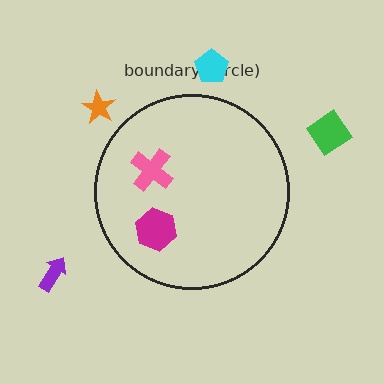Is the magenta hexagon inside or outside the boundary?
Inside.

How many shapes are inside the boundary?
2 inside, 4 outside.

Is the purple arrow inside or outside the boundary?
Outside.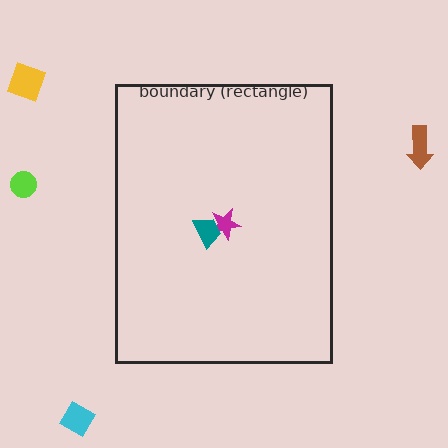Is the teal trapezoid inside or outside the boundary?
Inside.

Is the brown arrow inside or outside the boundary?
Outside.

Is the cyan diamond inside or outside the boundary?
Outside.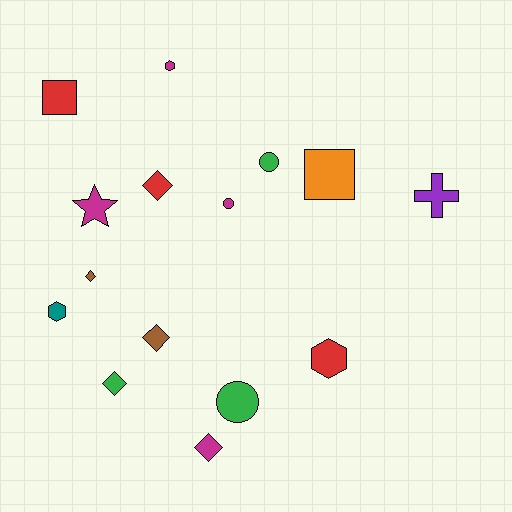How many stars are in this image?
There is 1 star.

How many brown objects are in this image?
There are 2 brown objects.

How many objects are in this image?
There are 15 objects.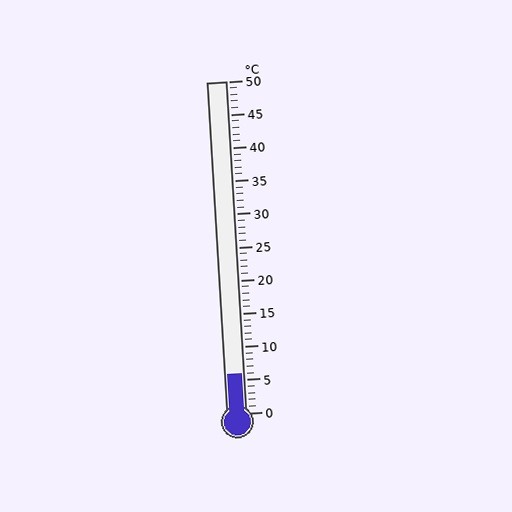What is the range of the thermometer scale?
The thermometer scale ranges from 0°C to 50°C.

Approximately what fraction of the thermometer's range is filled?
The thermometer is filled to approximately 10% of its range.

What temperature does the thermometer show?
The thermometer shows approximately 6°C.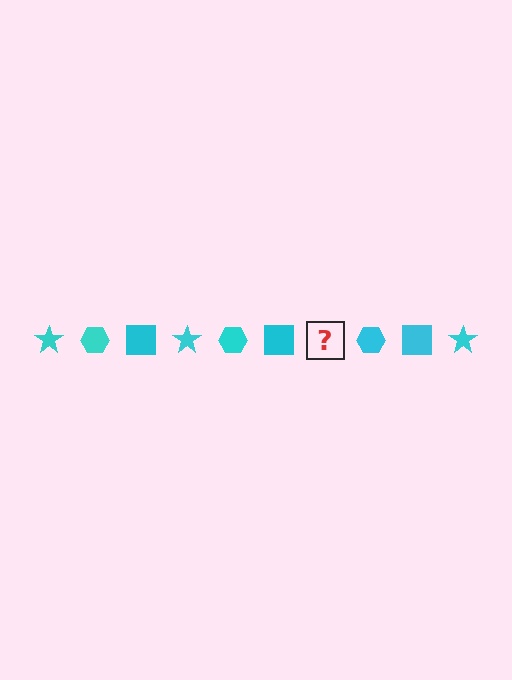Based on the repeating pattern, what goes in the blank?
The blank should be a cyan star.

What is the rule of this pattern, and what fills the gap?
The rule is that the pattern cycles through star, hexagon, square shapes in cyan. The gap should be filled with a cyan star.